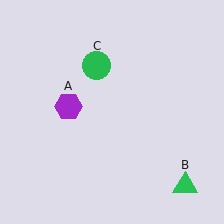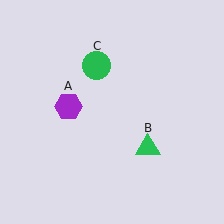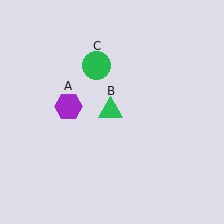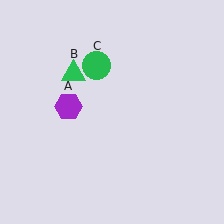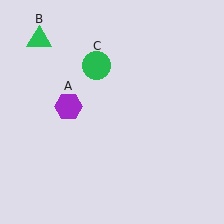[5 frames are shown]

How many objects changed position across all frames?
1 object changed position: green triangle (object B).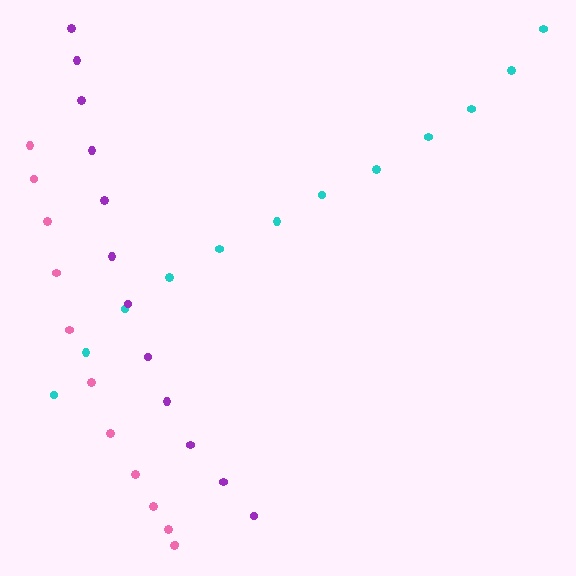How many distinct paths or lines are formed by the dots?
There are 3 distinct paths.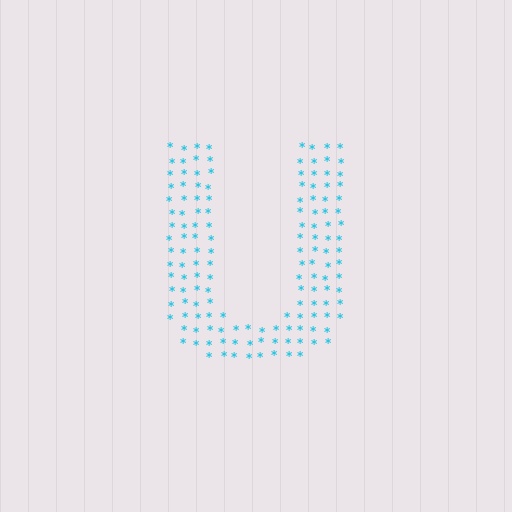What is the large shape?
The large shape is the letter U.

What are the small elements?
The small elements are asterisks.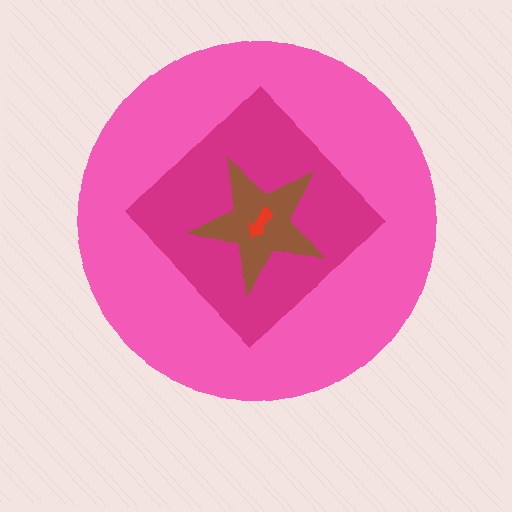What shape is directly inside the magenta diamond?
The brown star.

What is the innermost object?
The red arrow.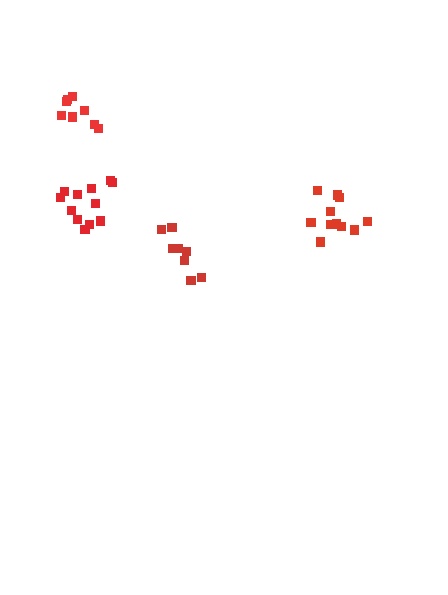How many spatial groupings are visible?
There are 4 spatial groupings.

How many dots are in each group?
Group 1: 12 dots, Group 2: 11 dots, Group 3: 8 dots, Group 4: 8 dots (39 total).